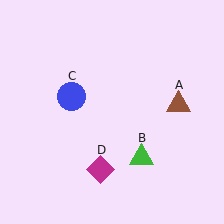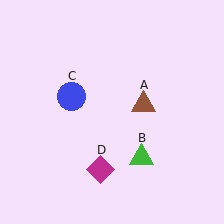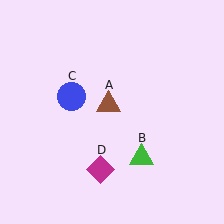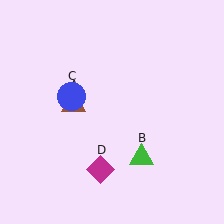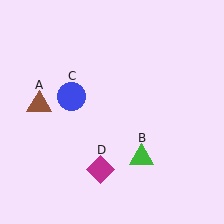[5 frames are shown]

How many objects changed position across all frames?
1 object changed position: brown triangle (object A).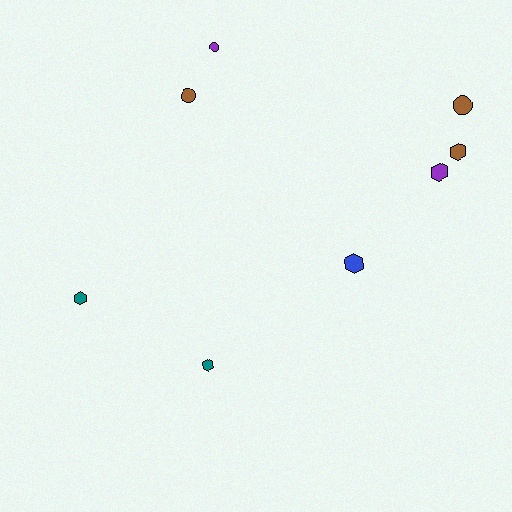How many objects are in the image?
There are 8 objects.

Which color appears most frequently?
Brown, with 3 objects.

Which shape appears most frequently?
Hexagon, with 5 objects.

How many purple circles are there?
There is 1 purple circle.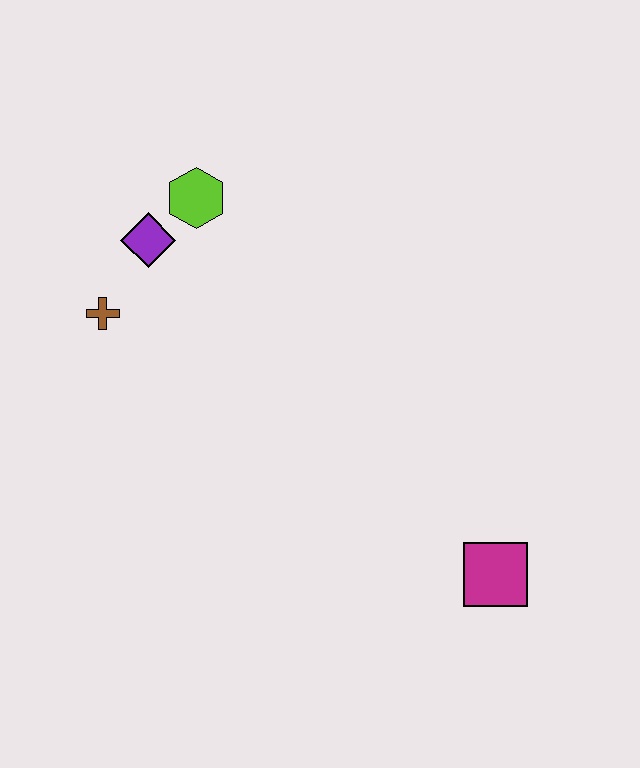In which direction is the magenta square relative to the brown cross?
The magenta square is to the right of the brown cross.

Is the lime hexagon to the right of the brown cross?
Yes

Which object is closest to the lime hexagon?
The purple diamond is closest to the lime hexagon.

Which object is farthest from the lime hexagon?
The magenta square is farthest from the lime hexagon.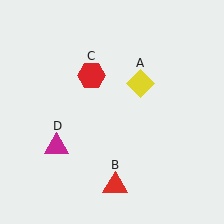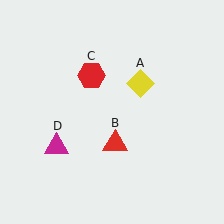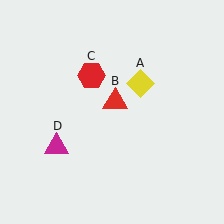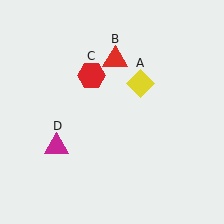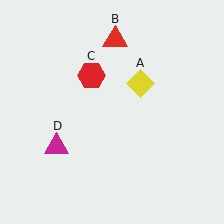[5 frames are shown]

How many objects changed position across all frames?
1 object changed position: red triangle (object B).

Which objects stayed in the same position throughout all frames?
Yellow diamond (object A) and red hexagon (object C) and magenta triangle (object D) remained stationary.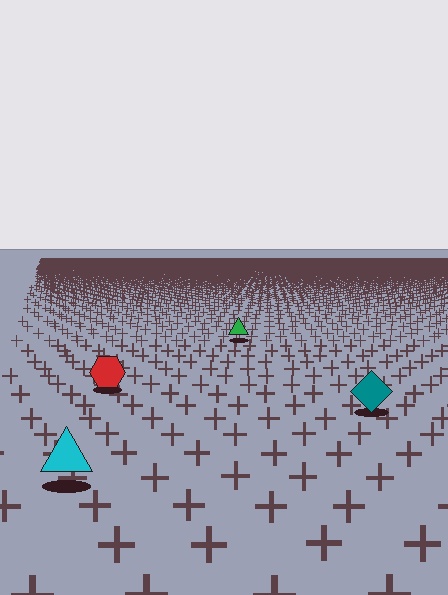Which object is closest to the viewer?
The cyan triangle is closest. The texture marks near it are larger and more spread out.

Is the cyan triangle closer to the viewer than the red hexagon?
Yes. The cyan triangle is closer — you can tell from the texture gradient: the ground texture is coarser near it.